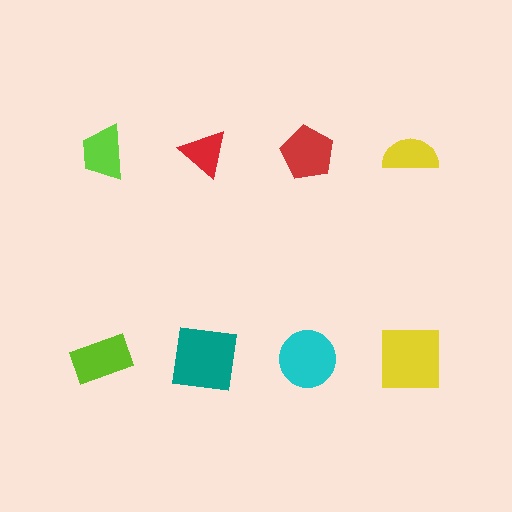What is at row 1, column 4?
A yellow semicircle.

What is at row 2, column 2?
A teal square.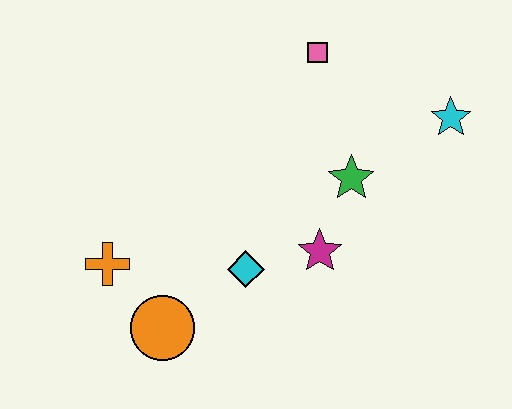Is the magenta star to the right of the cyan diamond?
Yes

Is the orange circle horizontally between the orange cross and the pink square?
Yes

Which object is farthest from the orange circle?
The cyan star is farthest from the orange circle.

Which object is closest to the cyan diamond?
The magenta star is closest to the cyan diamond.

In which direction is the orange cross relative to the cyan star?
The orange cross is to the left of the cyan star.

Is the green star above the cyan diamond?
Yes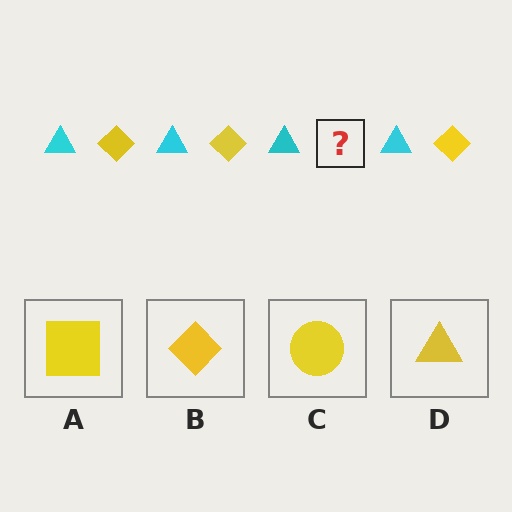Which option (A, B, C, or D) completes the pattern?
B.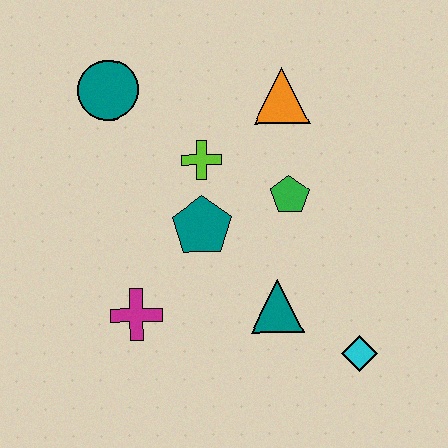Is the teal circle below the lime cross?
No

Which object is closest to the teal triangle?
The cyan diamond is closest to the teal triangle.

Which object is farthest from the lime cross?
The cyan diamond is farthest from the lime cross.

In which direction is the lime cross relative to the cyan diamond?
The lime cross is above the cyan diamond.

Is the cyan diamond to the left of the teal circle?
No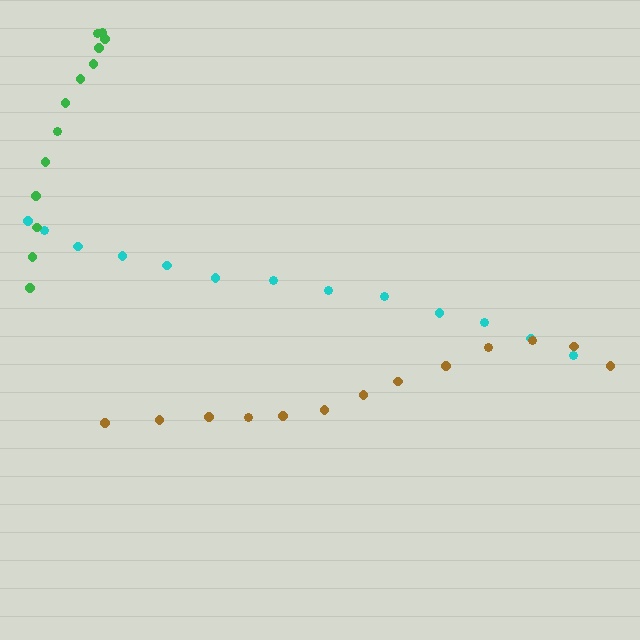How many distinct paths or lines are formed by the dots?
There are 3 distinct paths.